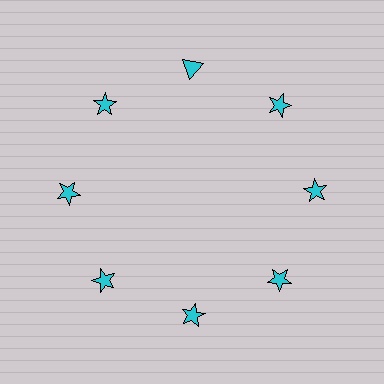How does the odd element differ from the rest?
It has a different shape: triangle instead of star.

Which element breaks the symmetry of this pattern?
The cyan triangle at roughly the 12 o'clock position breaks the symmetry. All other shapes are cyan stars.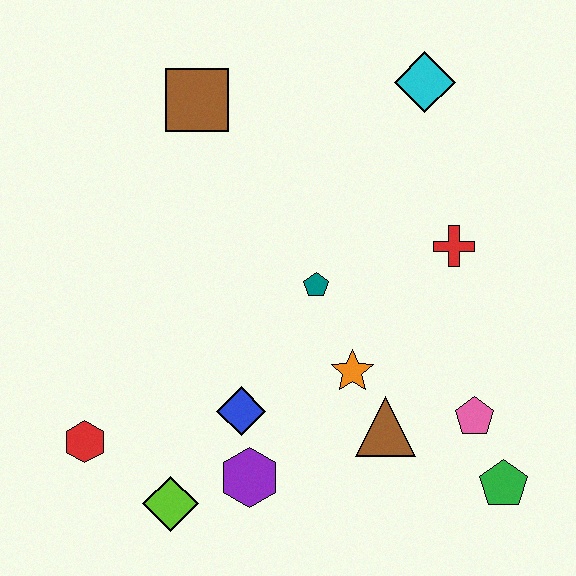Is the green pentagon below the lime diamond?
No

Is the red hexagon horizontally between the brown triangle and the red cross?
No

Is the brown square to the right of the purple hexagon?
No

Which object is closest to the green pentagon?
The pink pentagon is closest to the green pentagon.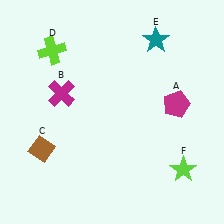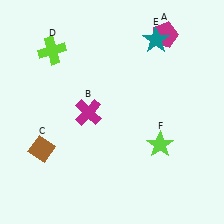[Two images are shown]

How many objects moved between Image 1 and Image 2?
3 objects moved between the two images.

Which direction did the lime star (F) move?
The lime star (F) moved up.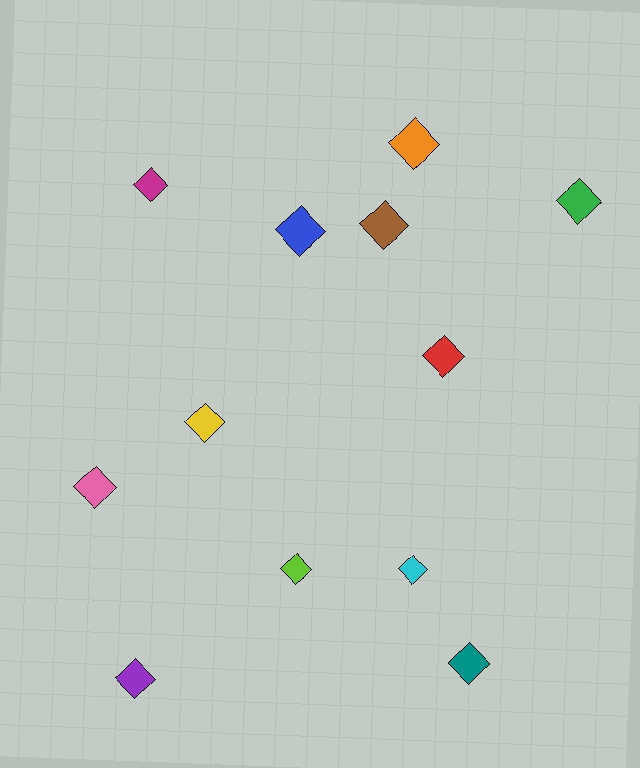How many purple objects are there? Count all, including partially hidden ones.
There is 1 purple object.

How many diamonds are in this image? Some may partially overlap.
There are 12 diamonds.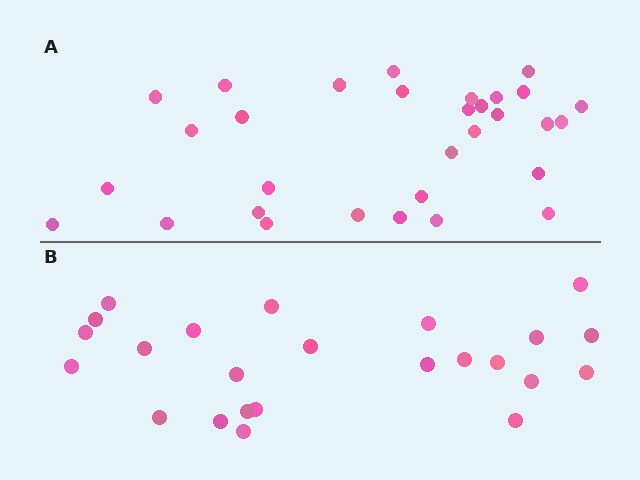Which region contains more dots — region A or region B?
Region A (the top region) has more dots.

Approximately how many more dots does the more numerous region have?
Region A has roughly 8 or so more dots than region B.